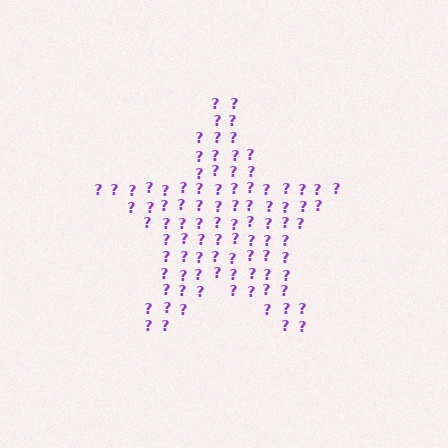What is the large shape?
The large shape is a star.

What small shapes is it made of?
It is made of small question marks.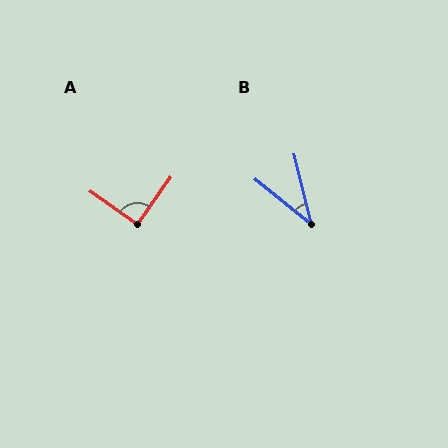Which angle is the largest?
A, at approximately 90 degrees.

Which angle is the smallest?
B, at approximately 38 degrees.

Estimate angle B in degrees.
Approximately 38 degrees.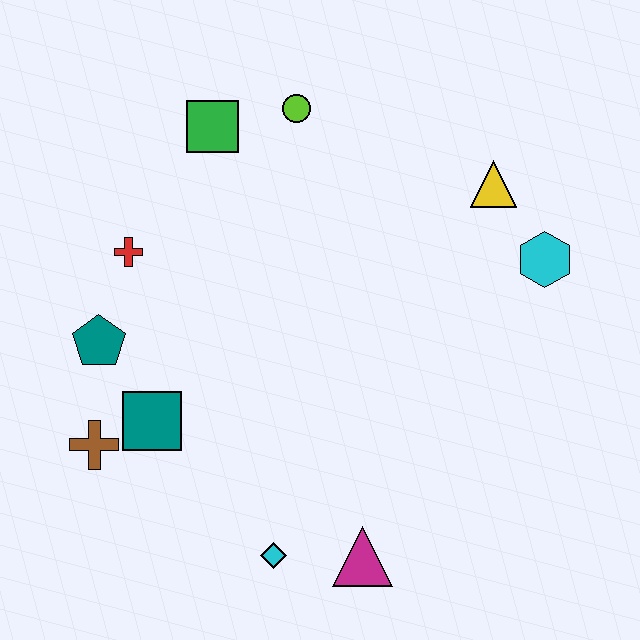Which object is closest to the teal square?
The brown cross is closest to the teal square.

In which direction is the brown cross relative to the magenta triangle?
The brown cross is to the left of the magenta triangle.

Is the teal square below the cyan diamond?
No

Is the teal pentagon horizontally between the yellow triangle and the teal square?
No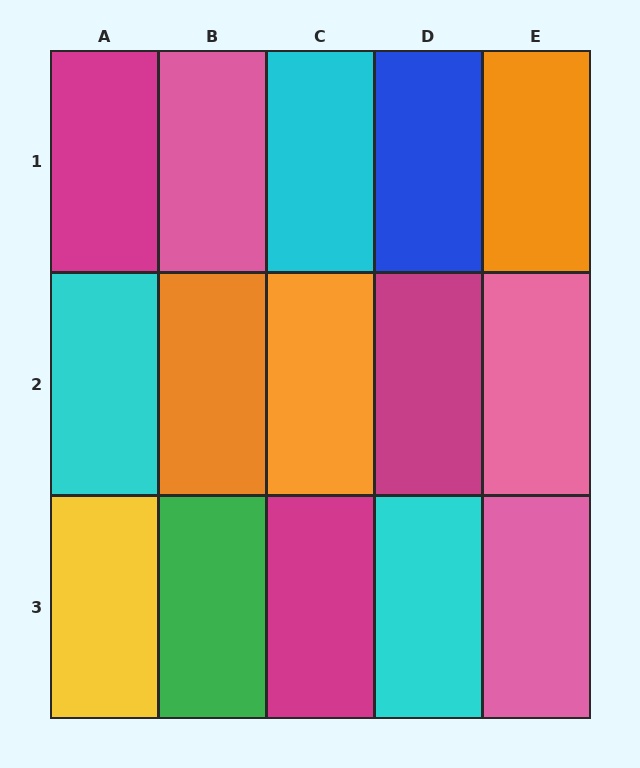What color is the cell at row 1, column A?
Magenta.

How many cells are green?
1 cell is green.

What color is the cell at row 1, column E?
Orange.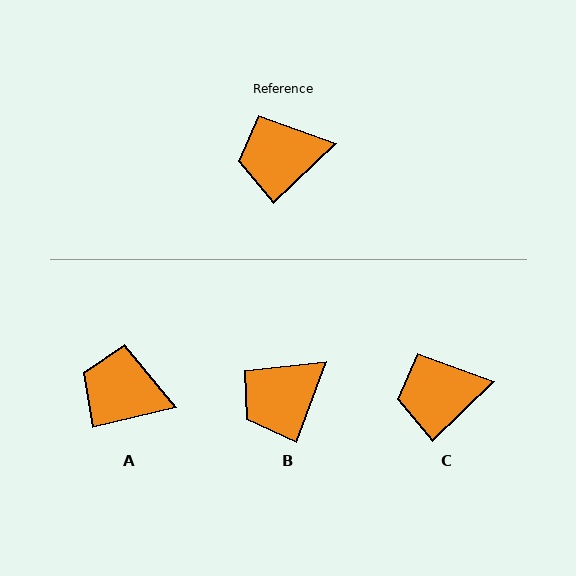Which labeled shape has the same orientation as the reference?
C.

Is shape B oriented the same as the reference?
No, it is off by about 26 degrees.